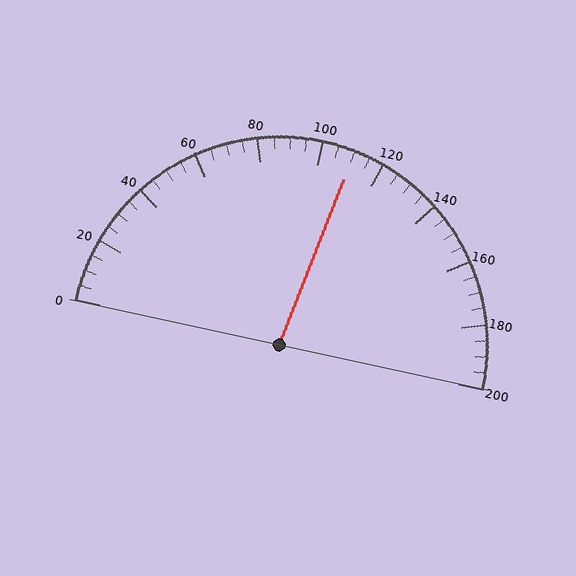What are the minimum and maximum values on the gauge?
The gauge ranges from 0 to 200.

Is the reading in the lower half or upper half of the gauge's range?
The reading is in the upper half of the range (0 to 200).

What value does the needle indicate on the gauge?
The needle indicates approximately 110.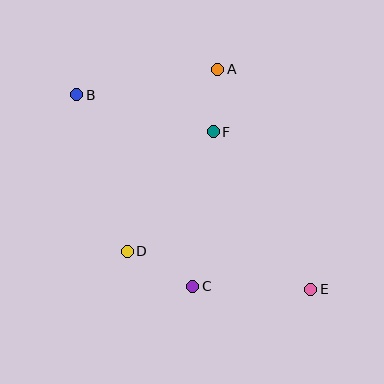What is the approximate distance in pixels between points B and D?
The distance between B and D is approximately 165 pixels.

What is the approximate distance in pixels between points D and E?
The distance between D and E is approximately 187 pixels.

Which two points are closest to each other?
Points A and F are closest to each other.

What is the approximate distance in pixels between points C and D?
The distance between C and D is approximately 74 pixels.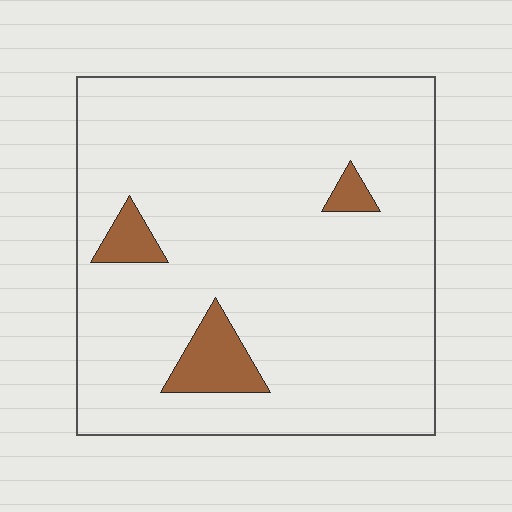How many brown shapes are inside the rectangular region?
3.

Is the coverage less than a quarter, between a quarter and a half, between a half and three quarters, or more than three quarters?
Less than a quarter.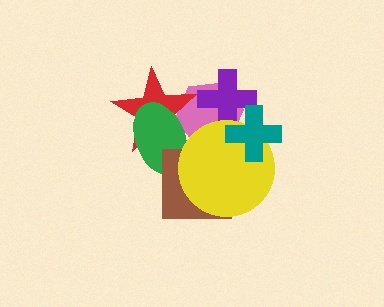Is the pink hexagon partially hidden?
Yes, it is partially covered by another shape.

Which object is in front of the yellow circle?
The teal cross is in front of the yellow circle.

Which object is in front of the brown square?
The yellow circle is in front of the brown square.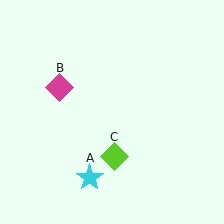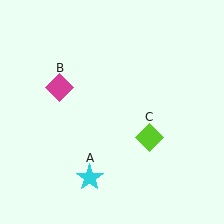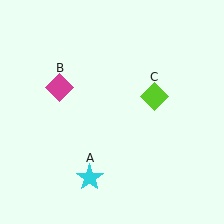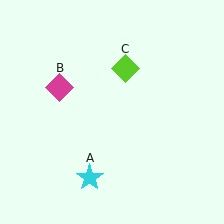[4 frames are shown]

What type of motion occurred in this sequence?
The lime diamond (object C) rotated counterclockwise around the center of the scene.